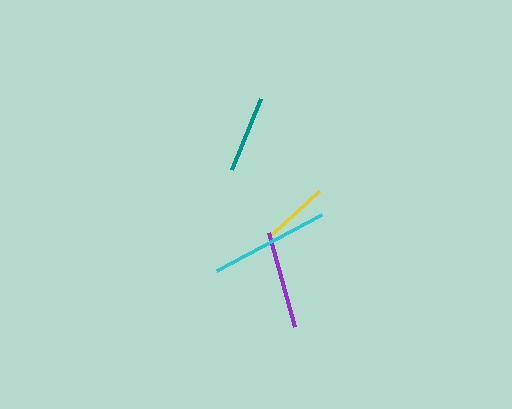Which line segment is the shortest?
The yellow line is the shortest at approximately 64 pixels.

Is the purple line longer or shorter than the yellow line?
The purple line is longer than the yellow line.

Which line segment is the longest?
The cyan line is the longest at approximately 119 pixels.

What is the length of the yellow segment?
The yellow segment is approximately 64 pixels long.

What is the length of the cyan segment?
The cyan segment is approximately 119 pixels long.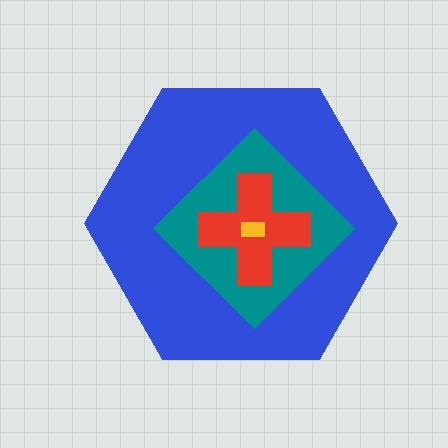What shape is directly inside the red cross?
The yellow rectangle.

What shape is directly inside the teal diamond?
The red cross.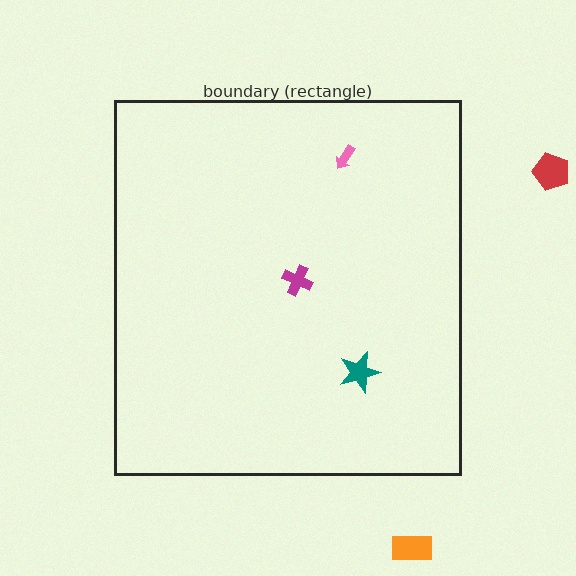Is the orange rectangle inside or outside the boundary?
Outside.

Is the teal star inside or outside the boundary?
Inside.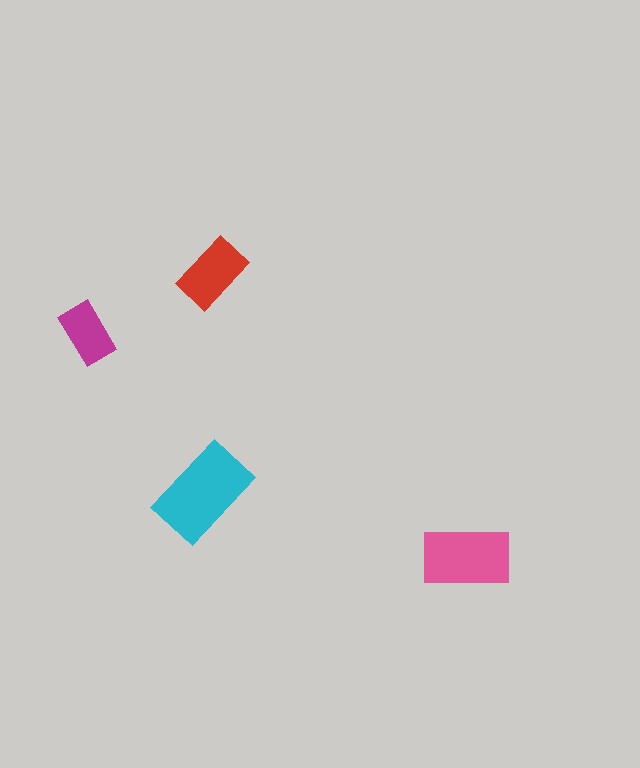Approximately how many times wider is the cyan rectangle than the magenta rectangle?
About 1.5 times wider.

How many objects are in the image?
There are 4 objects in the image.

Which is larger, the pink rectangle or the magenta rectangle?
The pink one.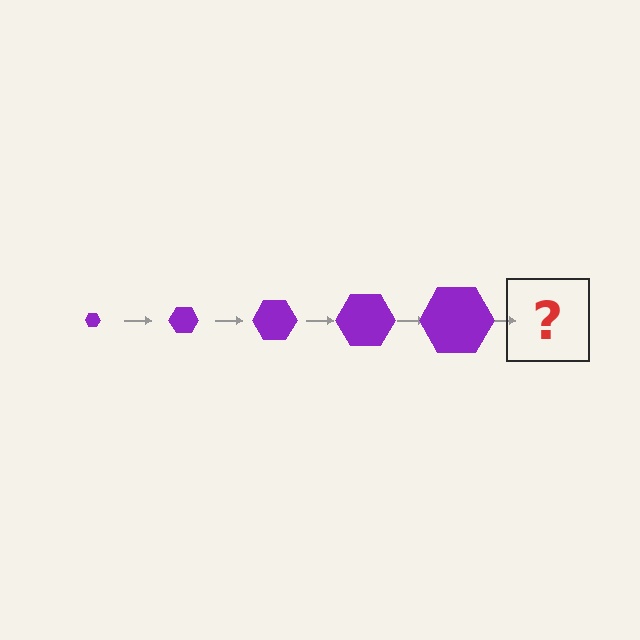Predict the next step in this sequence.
The next step is a purple hexagon, larger than the previous one.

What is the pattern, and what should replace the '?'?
The pattern is that the hexagon gets progressively larger each step. The '?' should be a purple hexagon, larger than the previous one.